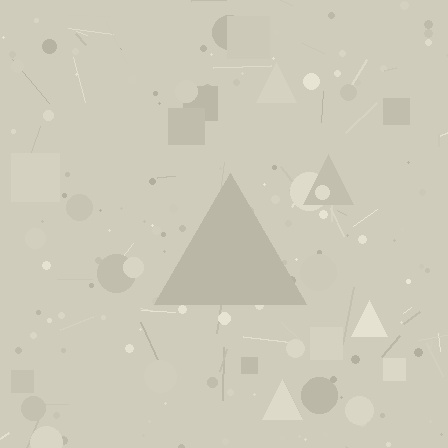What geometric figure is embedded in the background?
A triangle is embedded in the background.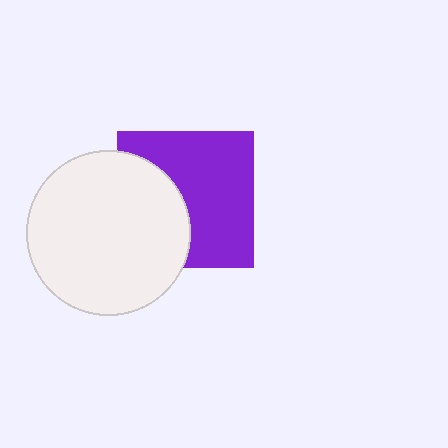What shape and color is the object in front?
The object in front is a white circle.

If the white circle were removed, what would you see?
You would see the complete purple square.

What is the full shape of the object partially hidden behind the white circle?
The partially hidden object is a purple square.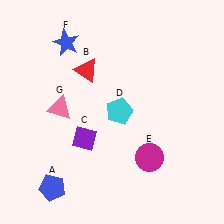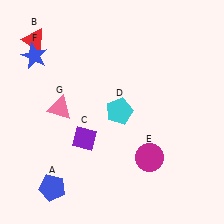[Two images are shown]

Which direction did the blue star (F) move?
The blue star (F) moved left.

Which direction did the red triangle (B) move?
The red triangle (B) moved left.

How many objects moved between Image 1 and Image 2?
2 objects moved between the two images.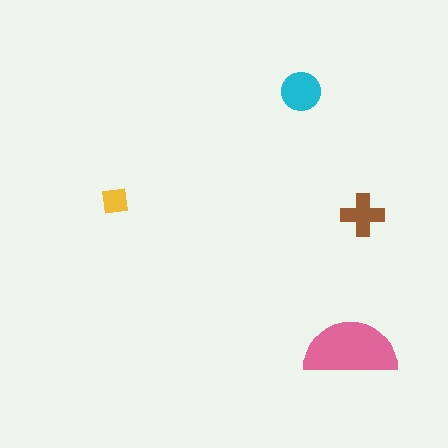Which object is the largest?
The pink semicircle.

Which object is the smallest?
The yellow square.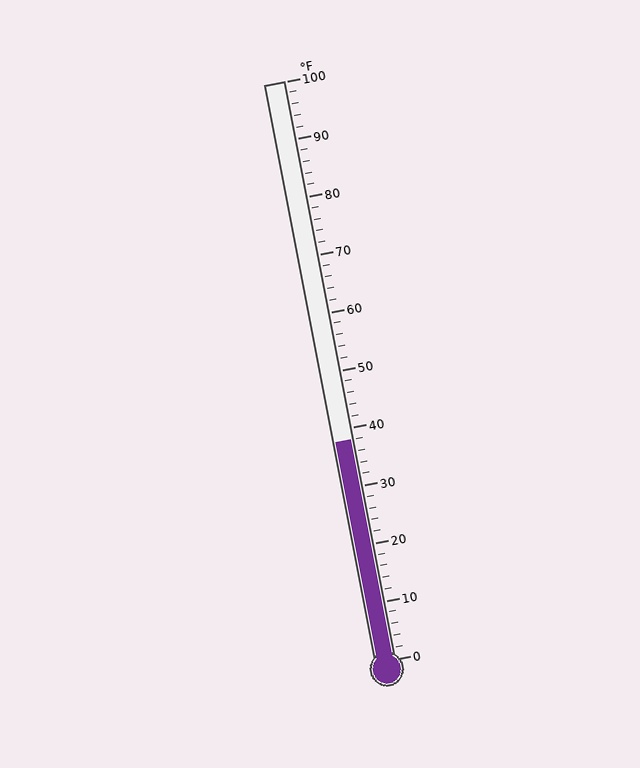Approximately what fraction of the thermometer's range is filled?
The thermometer is filled to approximately 40% of its range.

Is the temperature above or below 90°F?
The temperature is below 90°F.